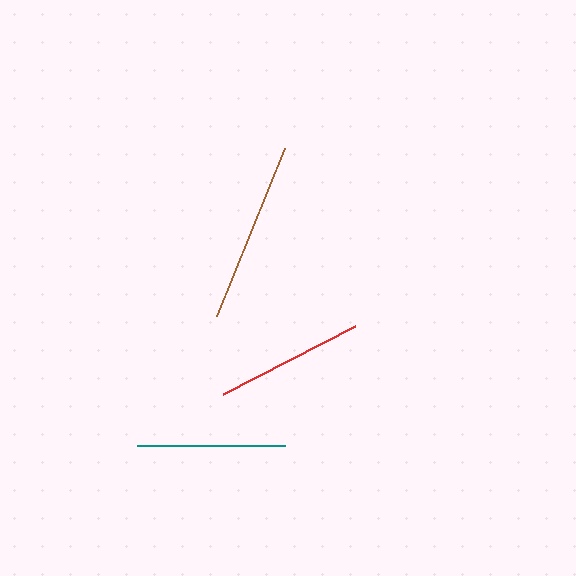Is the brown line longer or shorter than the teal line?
The brown line is longer than the teal line.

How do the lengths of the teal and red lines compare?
The teal and red lines are approximately the same length.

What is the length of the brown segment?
The brown segment is approximately 181 pixels long.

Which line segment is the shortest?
The red line is the shortest at approximately 148 pixels.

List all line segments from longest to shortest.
From longest to shortest: brown, teal, red.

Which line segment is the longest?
The brown line is the longest at approximately 181 pixels.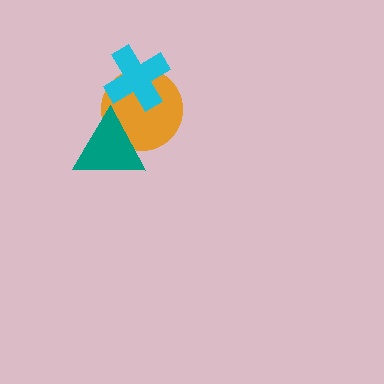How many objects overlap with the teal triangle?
1 object overlaps with the teal triangle.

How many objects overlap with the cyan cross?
1 object overlaps with the cyan cross.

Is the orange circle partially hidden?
Yes, it is partially covered by another shape.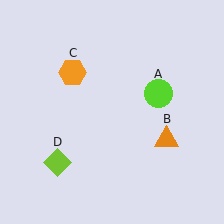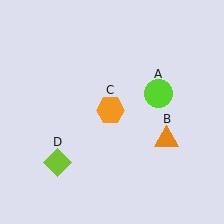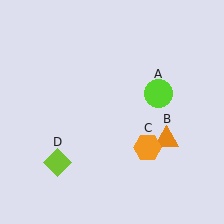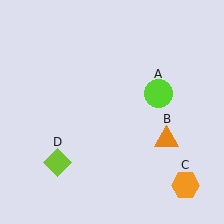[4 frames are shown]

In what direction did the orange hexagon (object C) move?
The orange hexagon (object C) moved down and to the right.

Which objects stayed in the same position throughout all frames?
Lime circle (object A) and orange triangle (object B) and lime diamond (object D) remained stationary.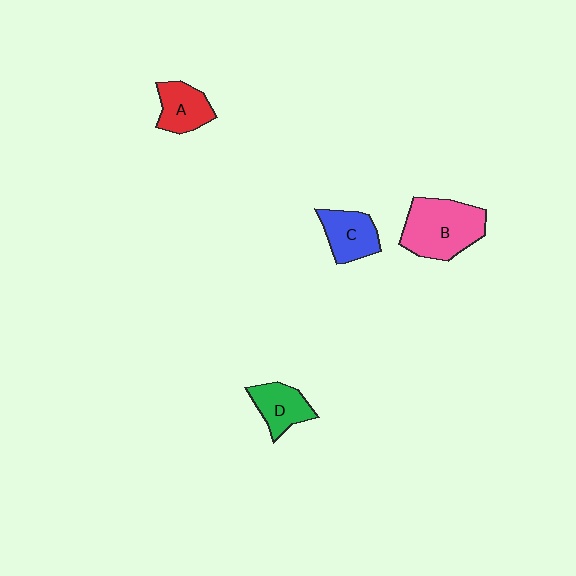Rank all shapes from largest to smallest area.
From largest to smallest: B (pink), C (blue), A (red), D (green).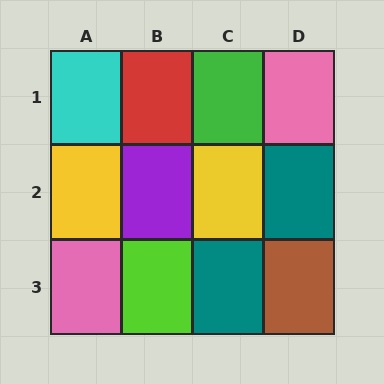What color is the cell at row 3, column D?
Brown.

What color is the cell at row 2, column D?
Teal.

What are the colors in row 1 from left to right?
Cyan, red, green, pink.